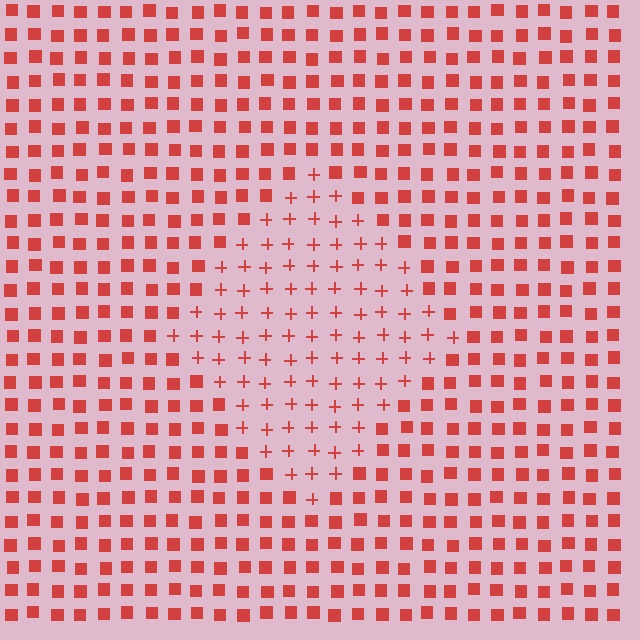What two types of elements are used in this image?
The image uses plus signs inside the diamond region and squares outside it.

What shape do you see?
I see a diamond.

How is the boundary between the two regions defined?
The boundary is defined by a change in element shape: plus signs inside vs. squares outside. All elements share the same color and spacing.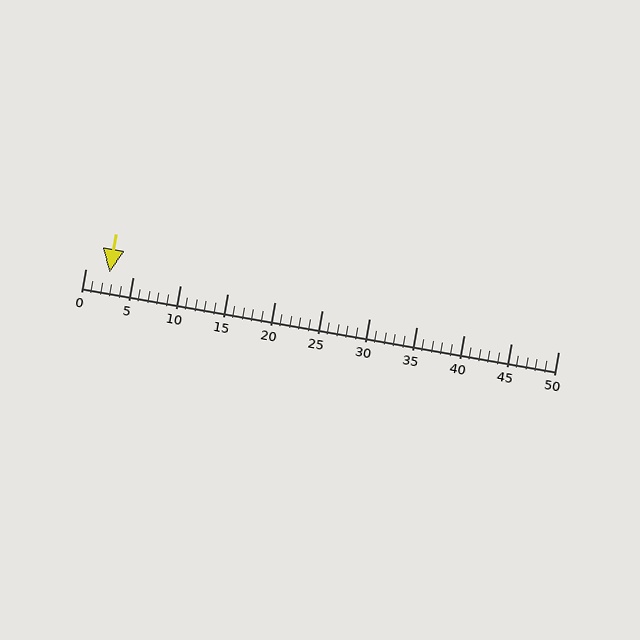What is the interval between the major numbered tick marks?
The major tick marks are spaced 5 units apart.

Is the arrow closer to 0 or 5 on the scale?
The arrow is closer to 5.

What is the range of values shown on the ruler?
The ruler shows values from 0 to 50.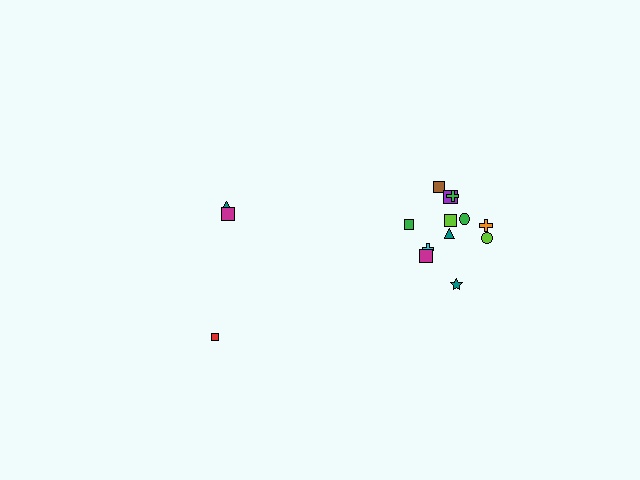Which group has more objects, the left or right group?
The right group.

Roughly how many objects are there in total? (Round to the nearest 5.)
Roughly 15 objects in total.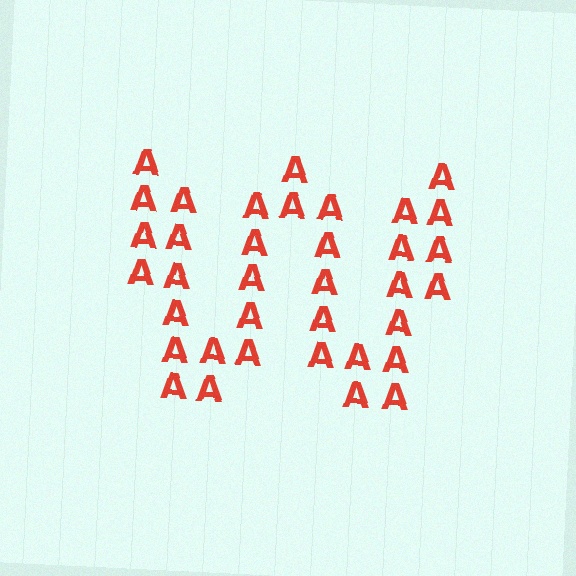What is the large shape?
The large shape is the letter W.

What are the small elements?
The small elements are letter A's.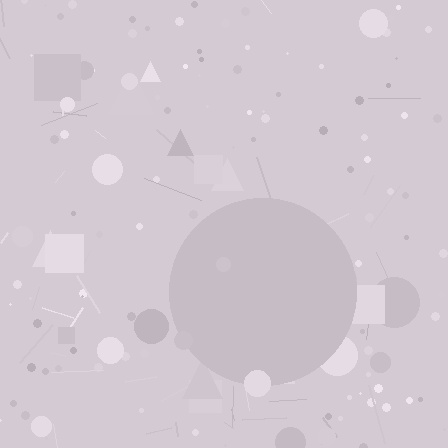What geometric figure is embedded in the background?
A circle is embedded in the background.